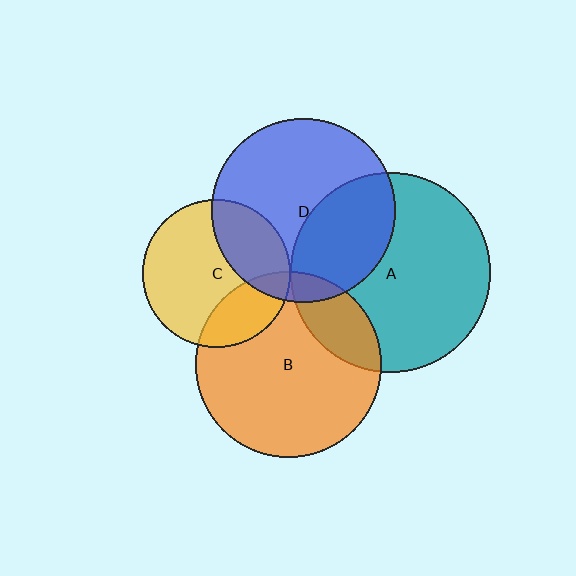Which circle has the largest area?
Circle A (teal).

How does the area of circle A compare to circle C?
Approximately 1.8 times.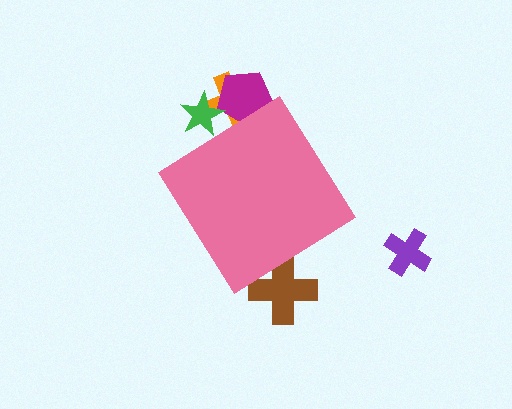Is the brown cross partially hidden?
Yes, the brown cross is partially hidden behind the pink diamond.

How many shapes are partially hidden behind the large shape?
4 shapes are partially hidden.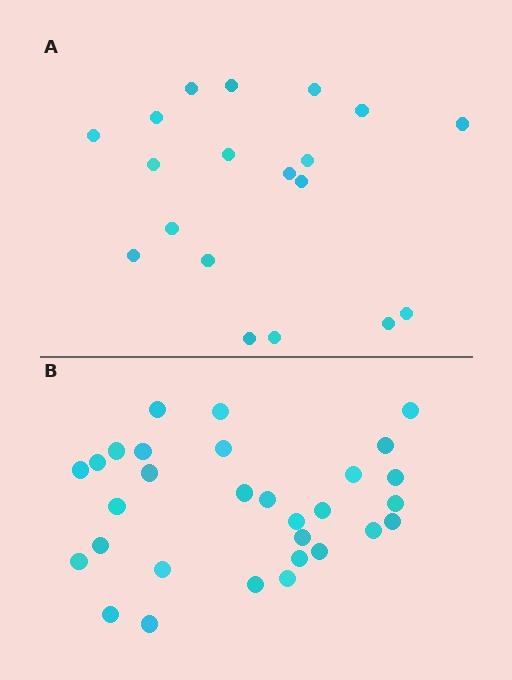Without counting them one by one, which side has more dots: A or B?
Region B (the bottom region) has more dots.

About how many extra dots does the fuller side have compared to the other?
Region B has roughly 12 or so more dots than region A.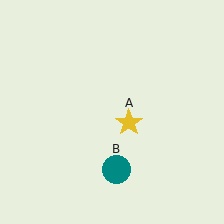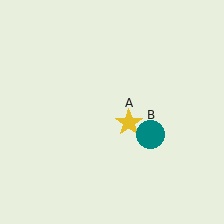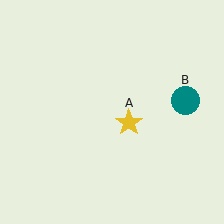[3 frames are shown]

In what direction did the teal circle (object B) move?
The teal circle (object B) moved up and to the right.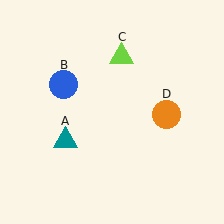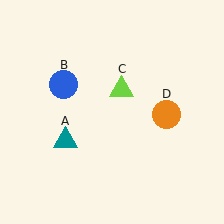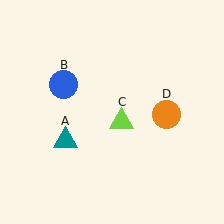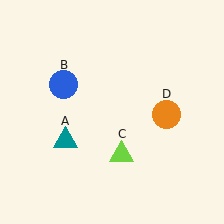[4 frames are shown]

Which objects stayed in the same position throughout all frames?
Teal triangle (object A) and blue circle (object B) and orange circle (object D) remained stationary.